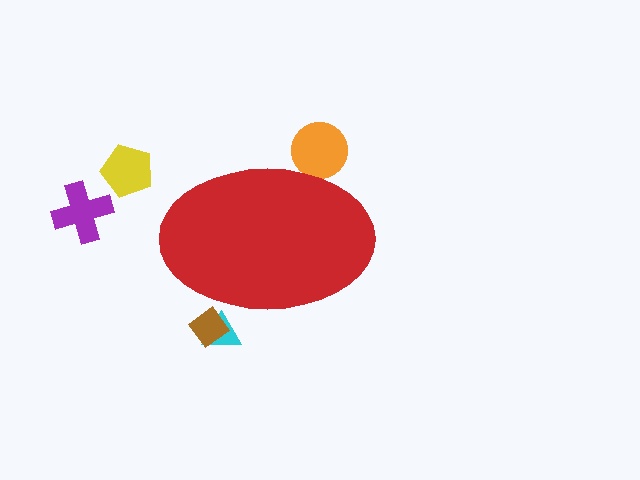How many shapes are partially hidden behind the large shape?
3 shapes are partially hidden.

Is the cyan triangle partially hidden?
Yes, the cyan triangle is partially hidden behind the red ellipse.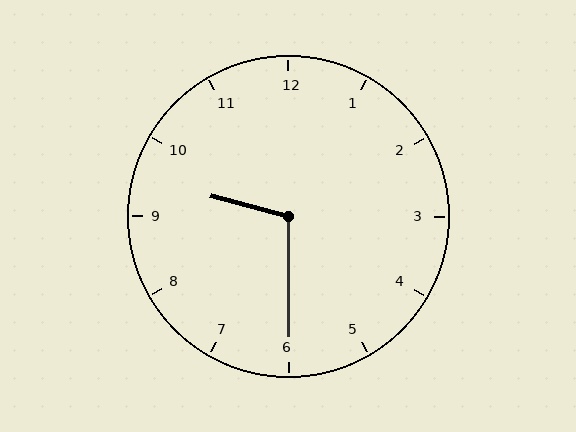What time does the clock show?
9:30.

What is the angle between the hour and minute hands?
Approximately 105 degrees.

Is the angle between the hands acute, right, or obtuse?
It is obtuse.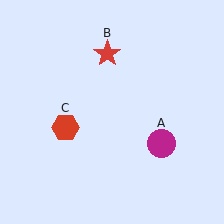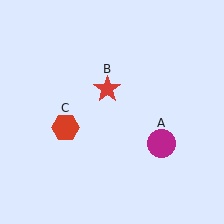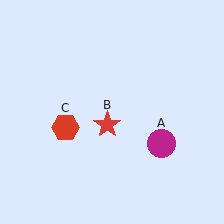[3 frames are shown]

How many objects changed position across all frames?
1 object changed position: red star (object B).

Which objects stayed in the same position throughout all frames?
Magenta circle (object A) and red hexagon (object C) remained stationary.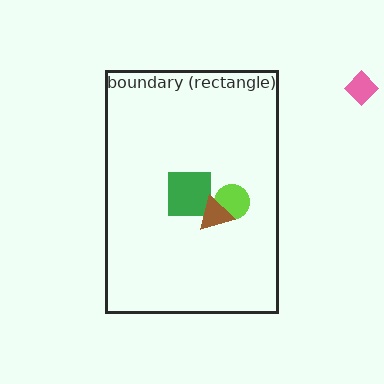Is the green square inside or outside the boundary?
Inside.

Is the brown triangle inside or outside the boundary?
Inside.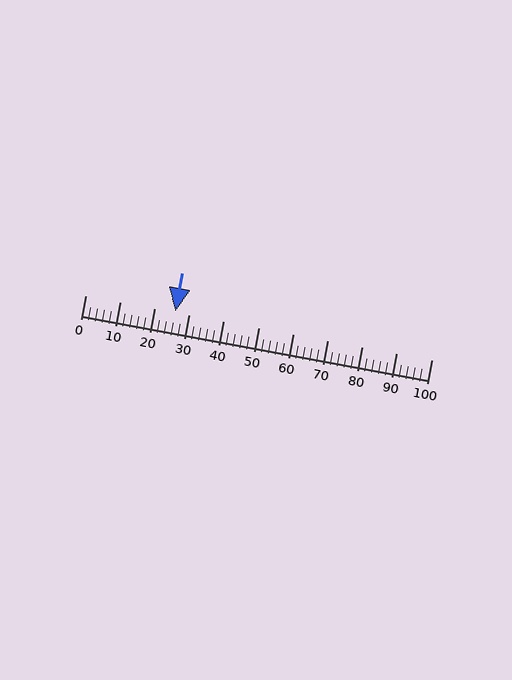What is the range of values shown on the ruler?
The ruler shows values from 0 to 100.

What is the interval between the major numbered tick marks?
The major tick marks are spaced 10 units apart.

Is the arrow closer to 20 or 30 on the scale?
The arrow is closer to 30.